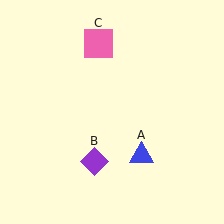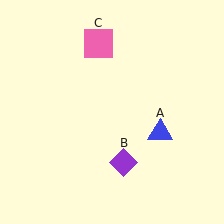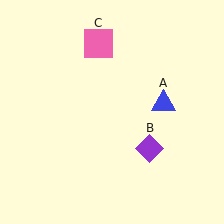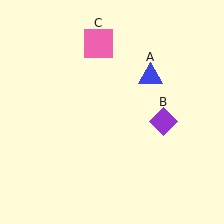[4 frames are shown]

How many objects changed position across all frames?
2 objects changed position: blue triangle (object A), purple diamond (object B).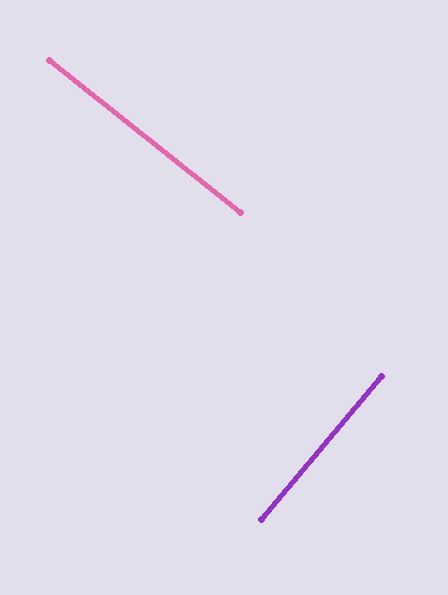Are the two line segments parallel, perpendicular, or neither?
Perpendicular — they meet at approximately 88°.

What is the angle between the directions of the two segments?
Approximately 88 degrees.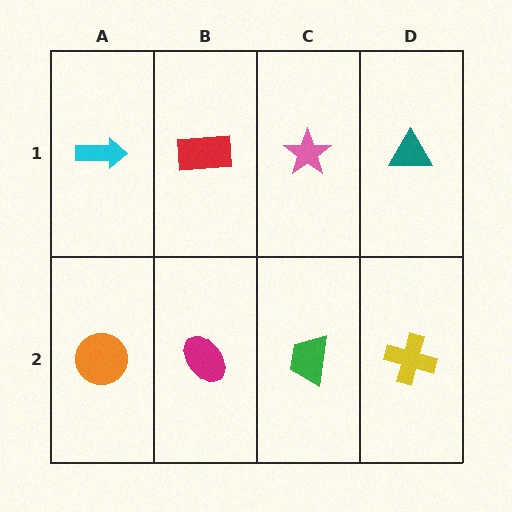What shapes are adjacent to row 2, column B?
A red rectangle (row 1, column B), an orange circle (row 2, column A), a green trapezoid (row 2, column C).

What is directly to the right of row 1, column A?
A red rectangle.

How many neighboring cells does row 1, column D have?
2.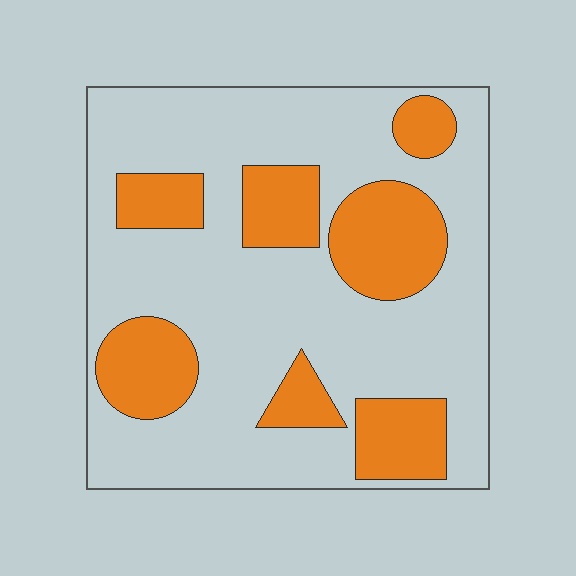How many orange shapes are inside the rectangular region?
7.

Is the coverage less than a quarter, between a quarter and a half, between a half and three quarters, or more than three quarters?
Between a quarter and a half.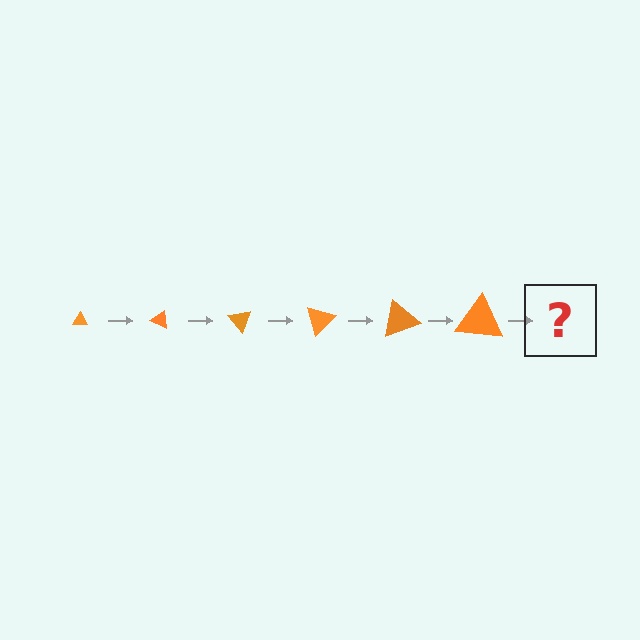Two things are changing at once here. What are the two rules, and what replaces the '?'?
The two rules are that the triangle grows larger each step and it rotates 25 degrees each step. The '?' should be a triangle, larger than the previous one and rotated 150 degrees from the start.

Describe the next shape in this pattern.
It should be a triangle, larger than the previous one and rotated 150 degrees from the start.